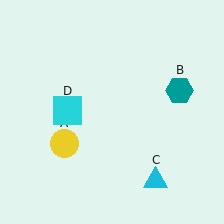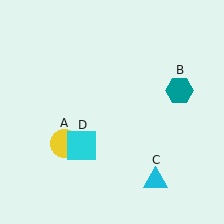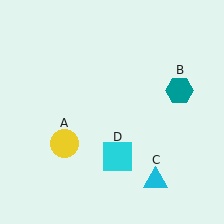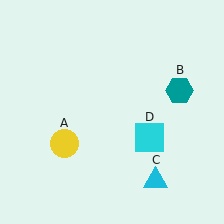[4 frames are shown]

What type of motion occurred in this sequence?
The cyan square (object D) rotated counterclockwise around the center of the scene.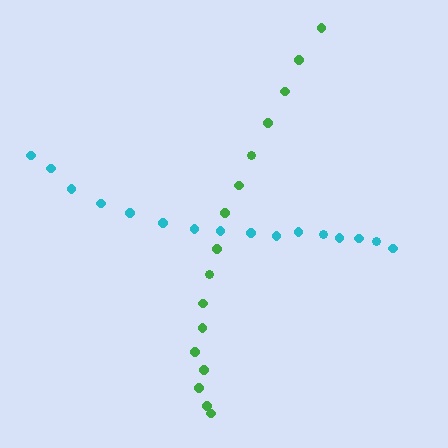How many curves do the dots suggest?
There are 2 distinct paths.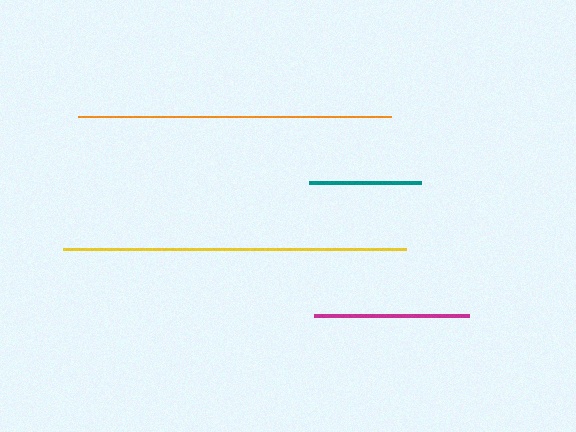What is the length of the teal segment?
The teal segment is approximately 112 pixels long.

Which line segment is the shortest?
The teal line is the shortest at approximately 112 pixels.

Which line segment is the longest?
The yellow line is the longest at approximately 343 pixels.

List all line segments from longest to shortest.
From longest to shortest: yellow, orange, magenta, teal.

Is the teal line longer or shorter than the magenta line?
The magenta line is longer than the teal line.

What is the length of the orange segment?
The orange segment is approximately 313 pixels long.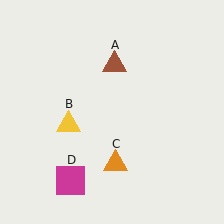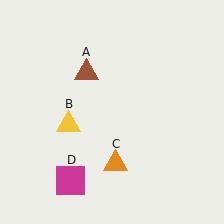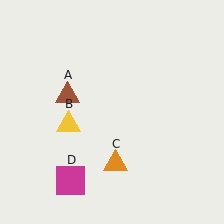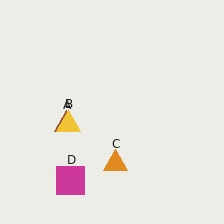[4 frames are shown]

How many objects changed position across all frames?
1 object changed position: brown triangle (object A).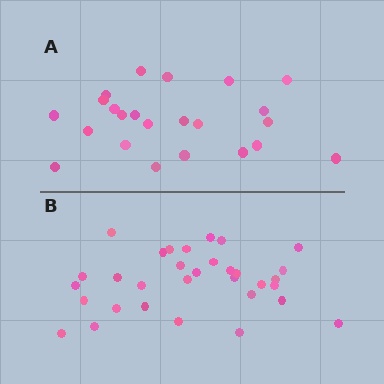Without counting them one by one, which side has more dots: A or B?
Region B (the bottom region) has more dots.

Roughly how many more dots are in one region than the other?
Region B has roughly 8 or so more dots than region A.